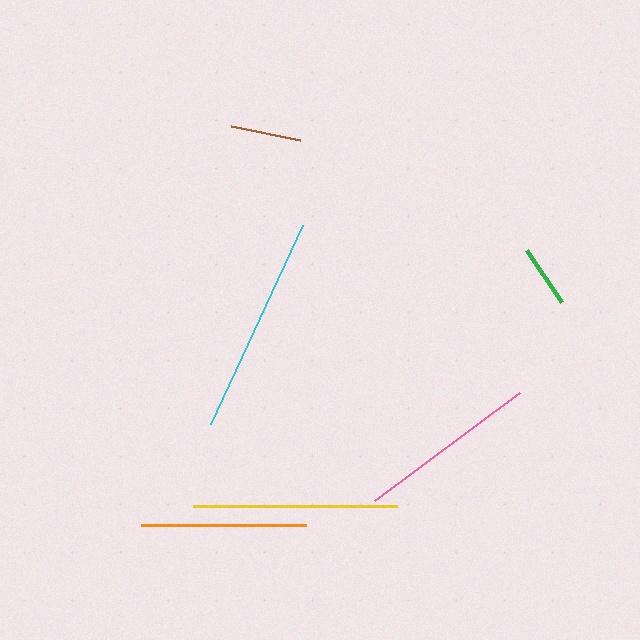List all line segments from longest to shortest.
From longest to shortest: cyan, yellow, pink, orange, brown, green.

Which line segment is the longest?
The cyan line is the longest at approximately 219 pixels.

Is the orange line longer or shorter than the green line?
The orange line is longer than the green line.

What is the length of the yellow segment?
The yellow segment is approximately 204 pixels long.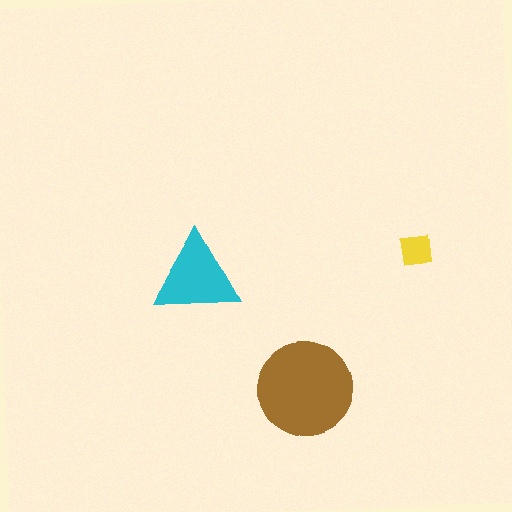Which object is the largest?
The brown circle.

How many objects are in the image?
There are 3 objects in the image.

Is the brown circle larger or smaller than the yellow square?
Larger.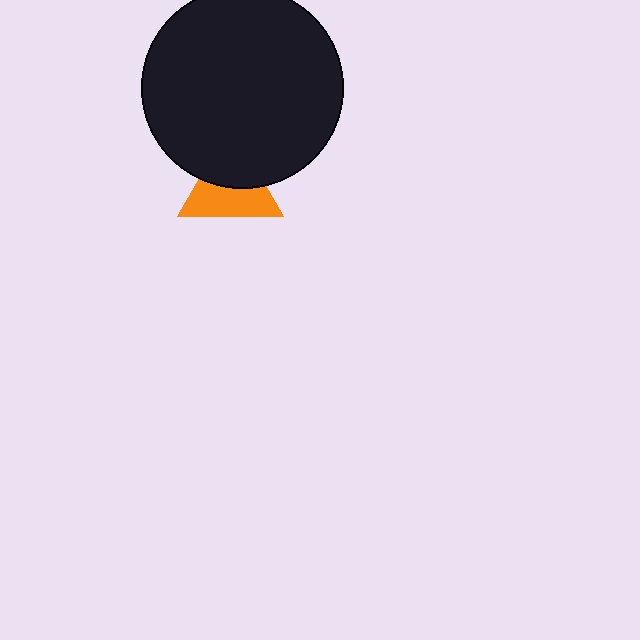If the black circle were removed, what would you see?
You would see the complete orange triangle.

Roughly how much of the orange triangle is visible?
About half of it is visible (roughly 55%).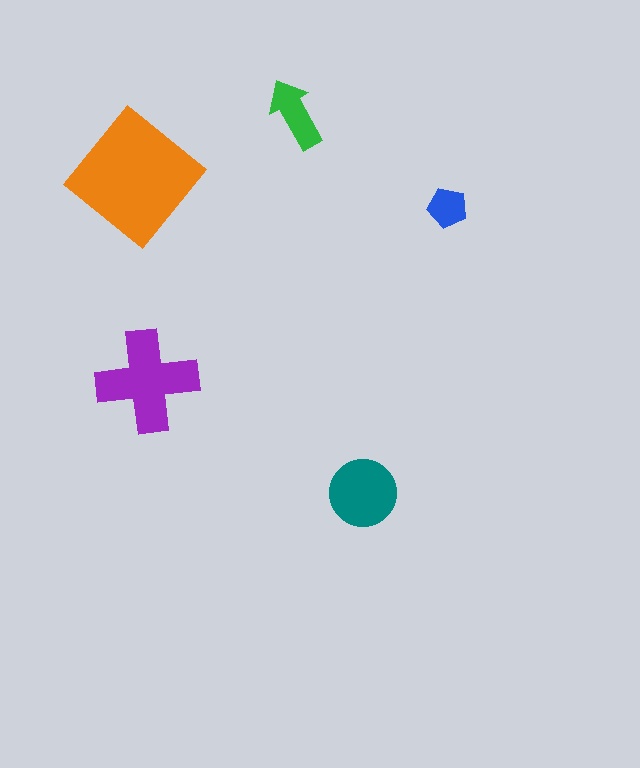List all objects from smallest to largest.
The blue pentagon, the green arrow, the teal circle, the purple cross, the orange diamond.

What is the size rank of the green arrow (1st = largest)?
4th.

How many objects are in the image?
There are 5 objects in the image.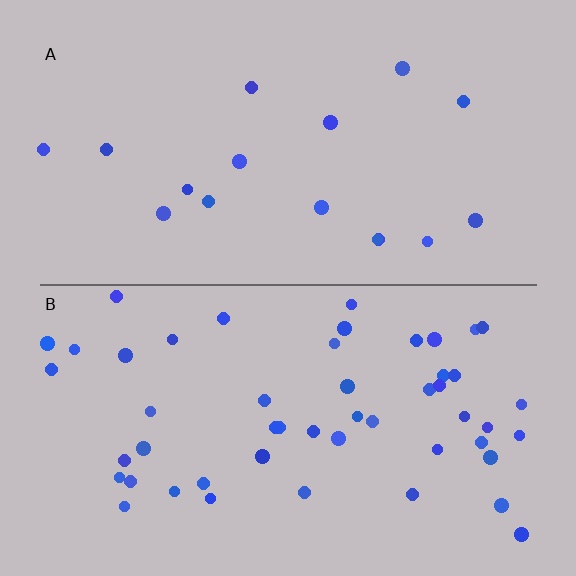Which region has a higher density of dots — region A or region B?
B (the bottom).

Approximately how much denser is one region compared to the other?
Approximately 3.0× — region B over region A.